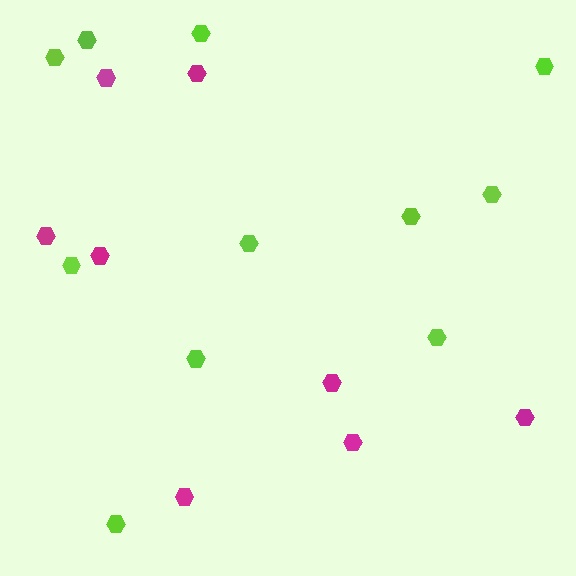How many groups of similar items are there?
There are 2 groups: one group of magenta hexagons (8) and one group of lime hexagons (11).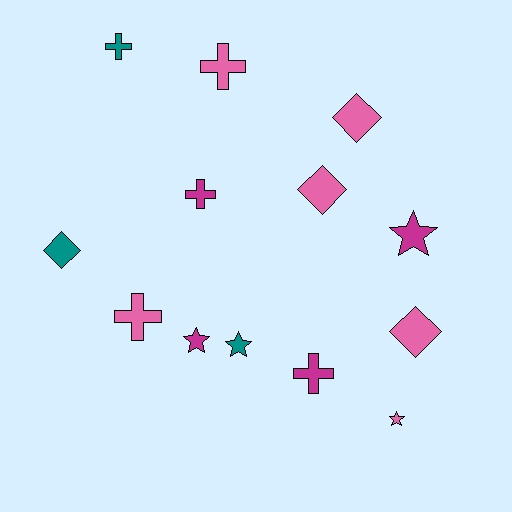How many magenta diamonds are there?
There are no magenta diamonds.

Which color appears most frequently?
Pink, with 6 objects.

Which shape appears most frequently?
Cross, with 5 objects.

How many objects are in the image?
There are 13 objects.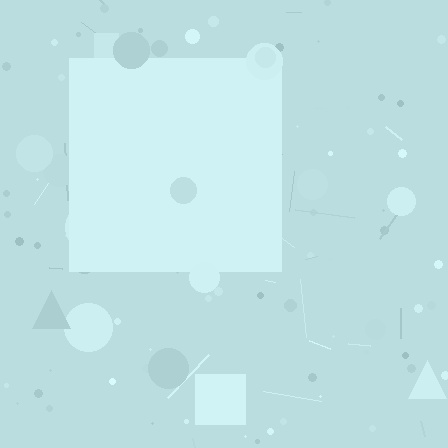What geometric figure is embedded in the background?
A square is embedded in the background.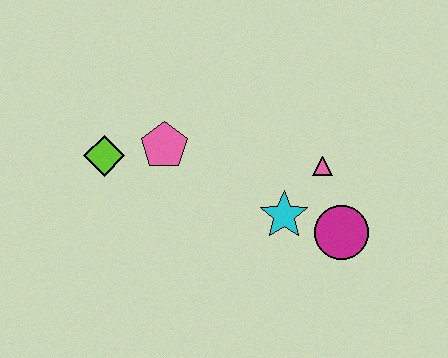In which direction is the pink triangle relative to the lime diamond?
The pink triangle is to the right of the lime diamond.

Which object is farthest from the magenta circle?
The lime diamond is farthest from the magenta circle.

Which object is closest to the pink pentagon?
The lime diamond is closest to the pink pentagon.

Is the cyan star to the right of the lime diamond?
Yes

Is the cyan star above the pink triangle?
No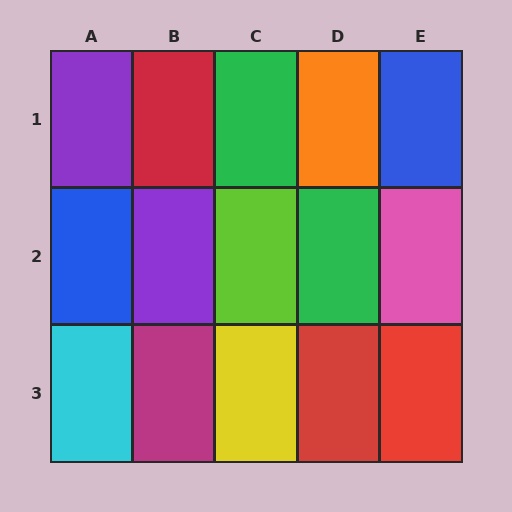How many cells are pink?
1 cell is pink.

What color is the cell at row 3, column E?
Red.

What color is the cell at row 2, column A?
Blue.